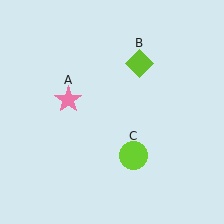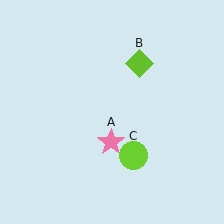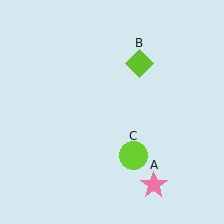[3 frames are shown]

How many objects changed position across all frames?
1 object changed position: pink star (object A).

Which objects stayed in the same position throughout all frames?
Lime diamond (object B) and lime circle (object C) remained stationary.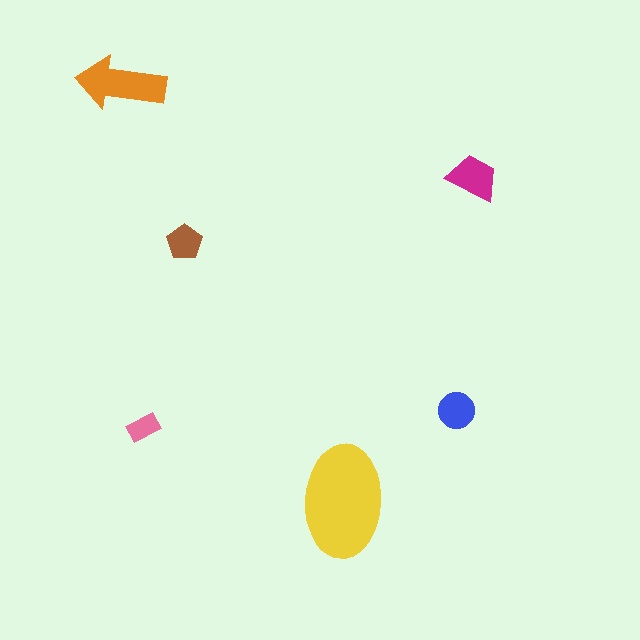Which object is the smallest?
The pink rectangle.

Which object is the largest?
The yellow ellipse.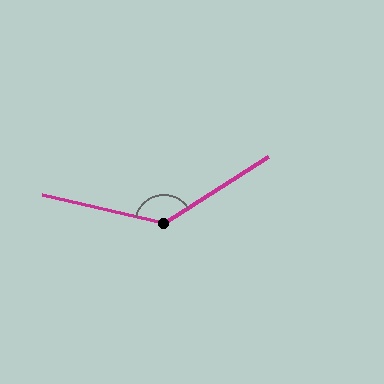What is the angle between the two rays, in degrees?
Approximately 134 degrees.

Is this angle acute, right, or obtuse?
It is obtuse.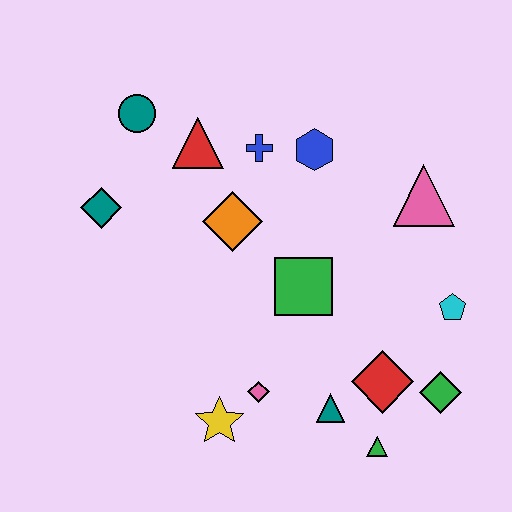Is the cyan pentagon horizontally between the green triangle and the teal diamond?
No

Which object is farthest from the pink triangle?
The teal diamond is farthest from the pink triangle.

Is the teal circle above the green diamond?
Yes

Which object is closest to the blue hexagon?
The blue cross is closest to the blue hexagon.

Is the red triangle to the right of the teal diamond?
Yes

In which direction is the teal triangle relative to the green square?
The teal triangle is below the green square.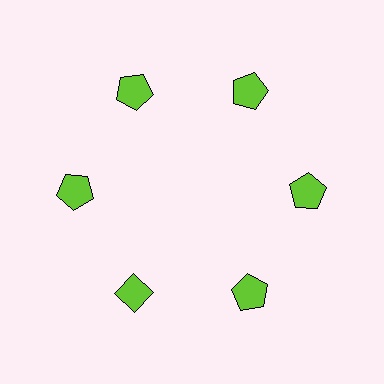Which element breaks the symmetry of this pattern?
The lime diamond at roughly the 7 o'clock position breaks the symmetry. All other shapes are lime pentagons.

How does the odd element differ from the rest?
It has a different shape: diamond instead of pentagon.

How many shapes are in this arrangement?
There are 6 shapes arranged in a ring pattern.